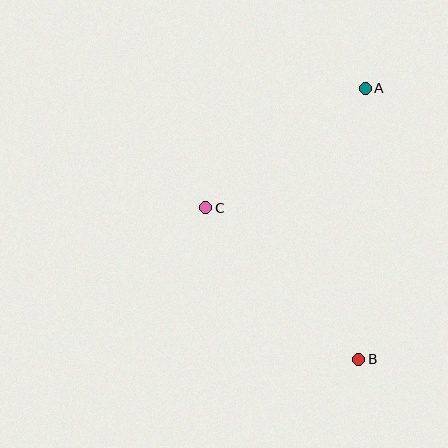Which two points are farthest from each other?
Points A and B are farthest from each other.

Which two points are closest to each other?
Points A and C are closest to each other.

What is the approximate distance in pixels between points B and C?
The distance between B and C is approximately 215 pixels.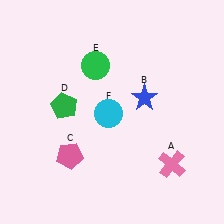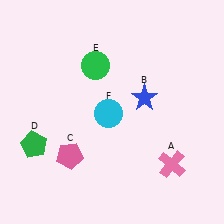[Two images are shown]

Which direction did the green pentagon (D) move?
The green pentagon (D) moved down.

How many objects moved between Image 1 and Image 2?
1 object moved between the two images.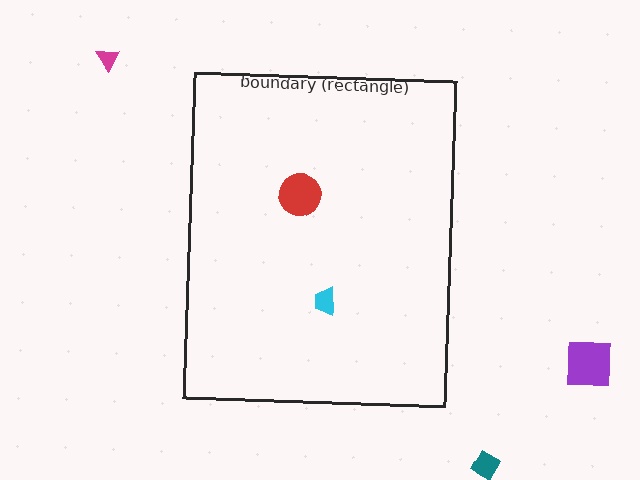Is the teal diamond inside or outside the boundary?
Outside.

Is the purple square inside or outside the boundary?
Outside.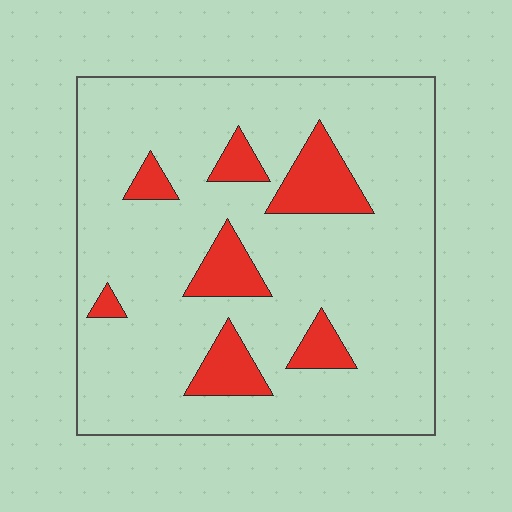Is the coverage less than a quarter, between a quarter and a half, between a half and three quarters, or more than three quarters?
Less than a quarter.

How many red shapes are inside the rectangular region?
7.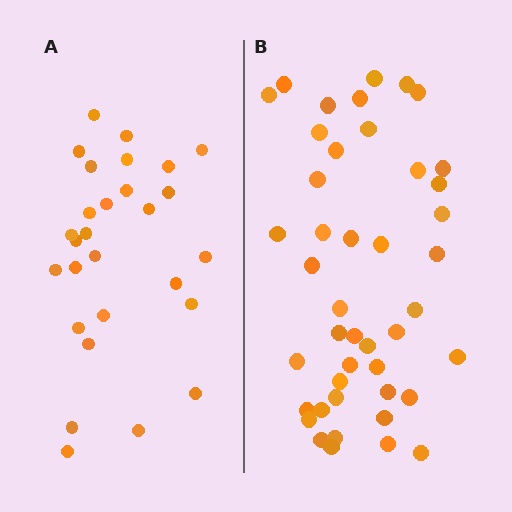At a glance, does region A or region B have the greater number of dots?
Region B (the right region) has more dots.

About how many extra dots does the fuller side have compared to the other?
Region B has approximately 15 more dots than region A.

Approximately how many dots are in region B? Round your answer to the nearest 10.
About 40 dots. (The exact count is 44, which rounds to 40.)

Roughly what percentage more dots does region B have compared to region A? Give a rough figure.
About 55% more.